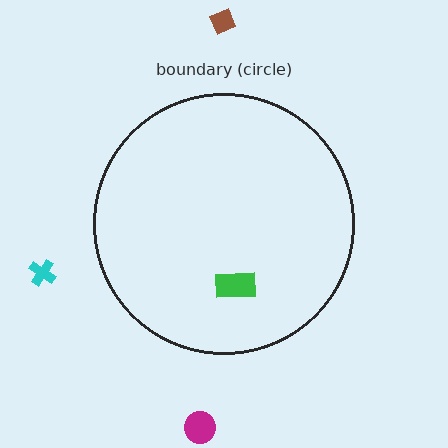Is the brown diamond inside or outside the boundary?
Outside.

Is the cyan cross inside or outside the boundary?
Outside.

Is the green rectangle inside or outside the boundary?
Inside.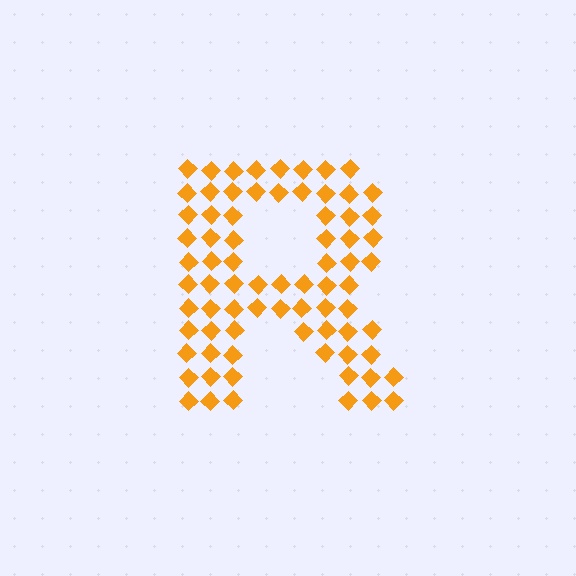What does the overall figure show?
The overall figure shows the letter R.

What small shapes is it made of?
It is made of small diamonds.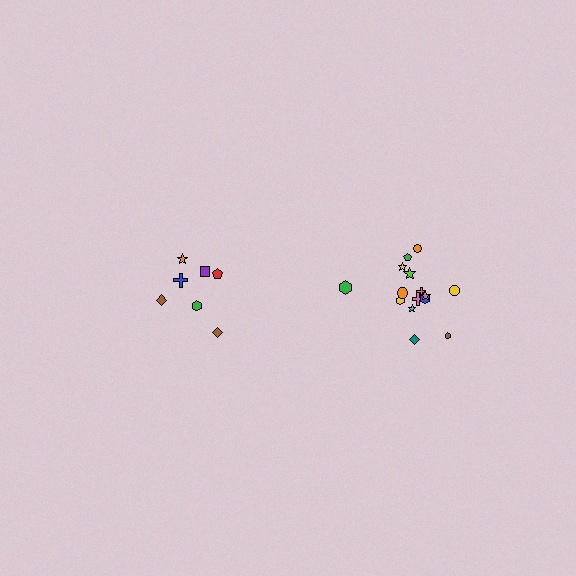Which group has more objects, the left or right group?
The right group.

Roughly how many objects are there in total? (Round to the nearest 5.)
Roughly 20 objects in total.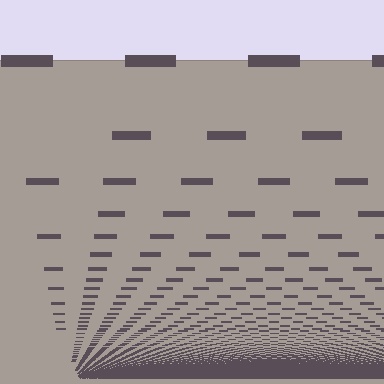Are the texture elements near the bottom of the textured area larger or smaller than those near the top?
Smaller. The gradient is inverted — elements near the bottom are smaller and denser.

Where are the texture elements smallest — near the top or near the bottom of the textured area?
Near the bottom.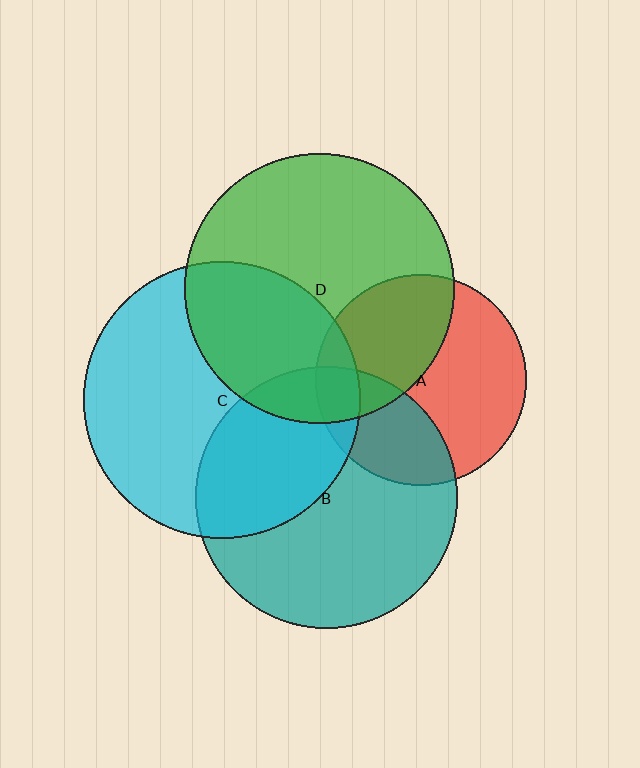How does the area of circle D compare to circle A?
Approximately 1.6 times.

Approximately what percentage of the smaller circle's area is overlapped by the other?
Approximately 10%.